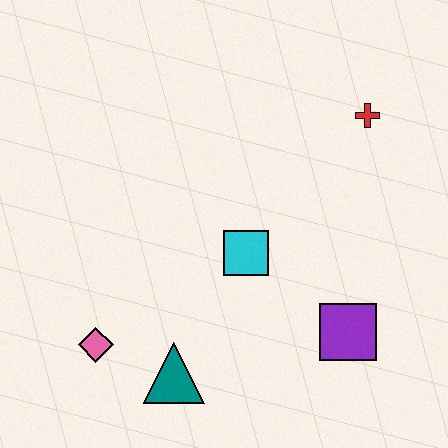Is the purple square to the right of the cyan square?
Yes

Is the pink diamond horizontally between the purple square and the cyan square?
No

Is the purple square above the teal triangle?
Yes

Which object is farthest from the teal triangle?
The red cross is farthest from the teal triangle.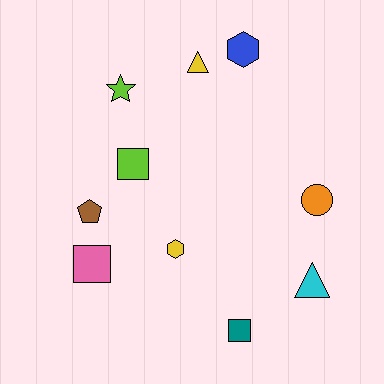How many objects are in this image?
There are 10 objects.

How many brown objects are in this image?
There is 1 brown object.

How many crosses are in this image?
There are no crosses.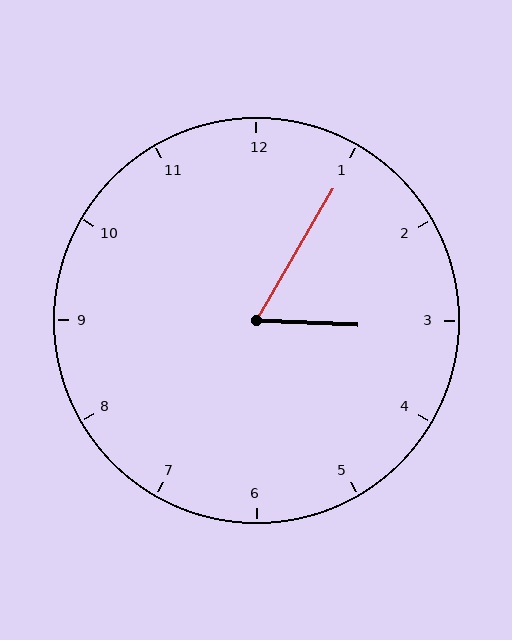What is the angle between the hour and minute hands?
Approximately 62 degrees.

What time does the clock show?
3:05.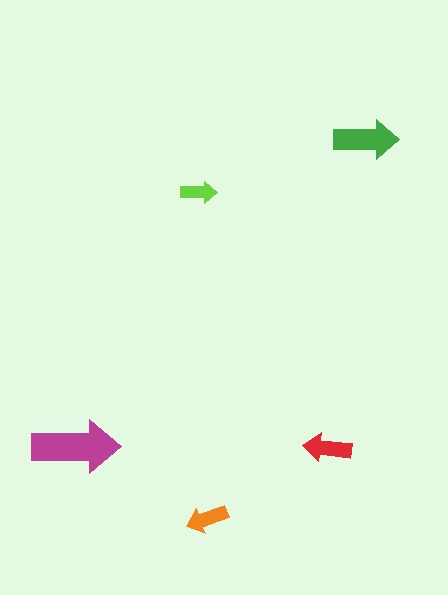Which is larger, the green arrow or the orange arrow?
The green one.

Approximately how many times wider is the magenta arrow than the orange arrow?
About 2 times wider.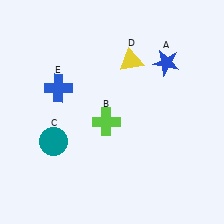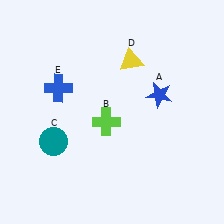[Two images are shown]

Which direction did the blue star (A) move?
The blue star (A) moved down.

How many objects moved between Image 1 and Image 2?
1 object moved between the two images.